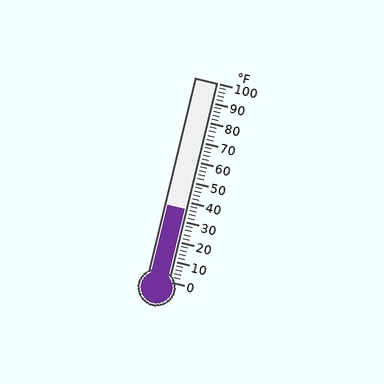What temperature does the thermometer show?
The thermometer shows approximately 36°F.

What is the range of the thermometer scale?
The thermometer scale ranges from 0°F to 100°F.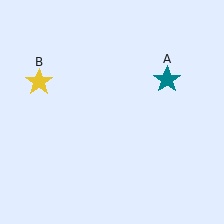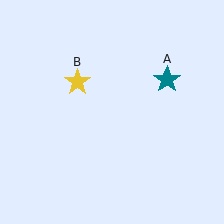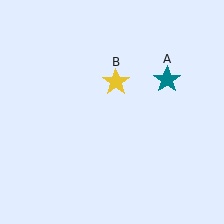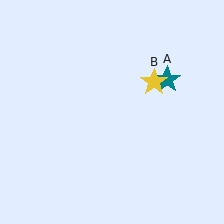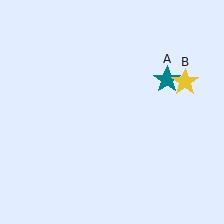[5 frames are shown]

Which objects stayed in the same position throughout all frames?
Teal star (object A) remained stationary.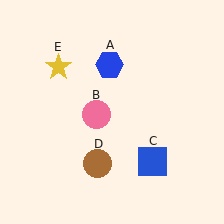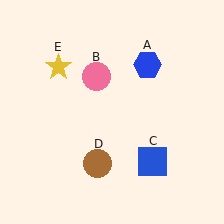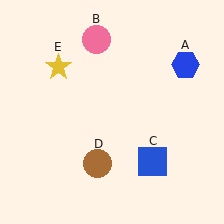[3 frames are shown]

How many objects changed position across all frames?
2 objects changed position: blue hexagon (object A), pink circle (object B).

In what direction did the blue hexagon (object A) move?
The blue hexagon (object A) moved right.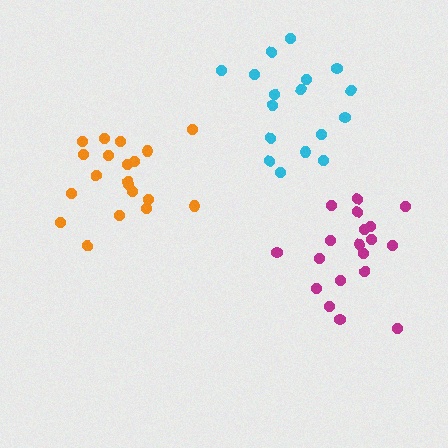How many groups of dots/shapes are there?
There are 3 groups.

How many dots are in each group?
Group 1: 20 dots, Group 2: 19 dots, Group 3: 17 dots (56 total).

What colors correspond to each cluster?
The clusters are colored: orange, magenta, cyan.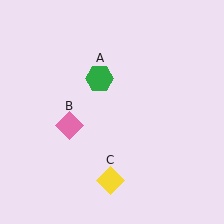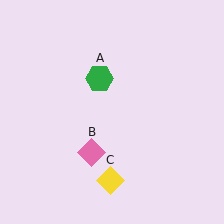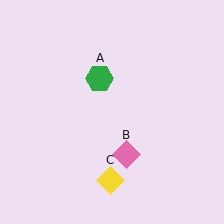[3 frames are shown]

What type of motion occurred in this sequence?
The pink diamond (object B) rotated counterclockwise around the center of the scene.